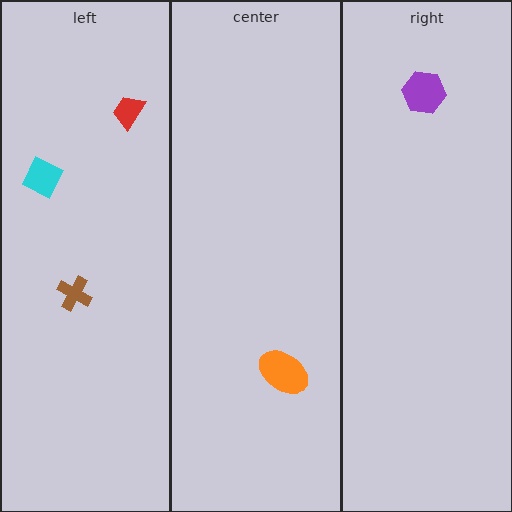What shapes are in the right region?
The purple hexagon.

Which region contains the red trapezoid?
The left region.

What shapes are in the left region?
The brown cross, the red trapezoid, the cyan diamond.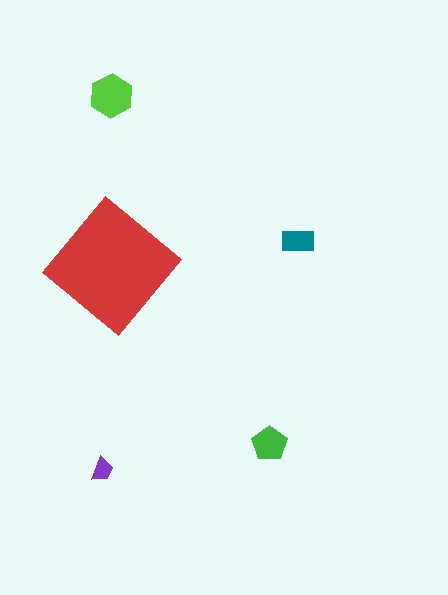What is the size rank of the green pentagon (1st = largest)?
3rd.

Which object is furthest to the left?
The purple trapezoid is leftmost.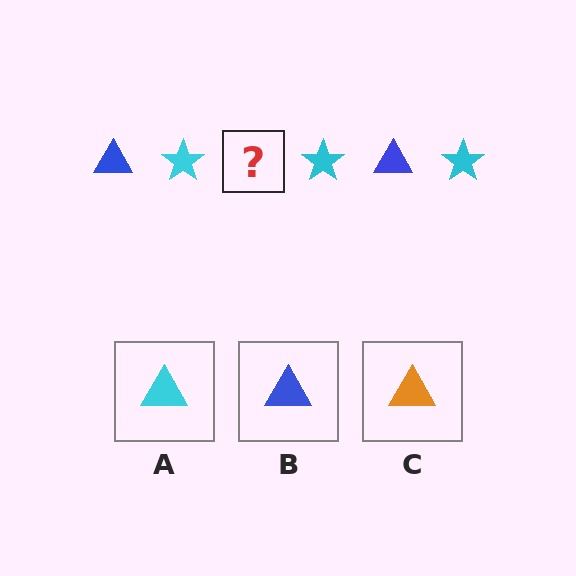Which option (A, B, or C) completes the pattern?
B.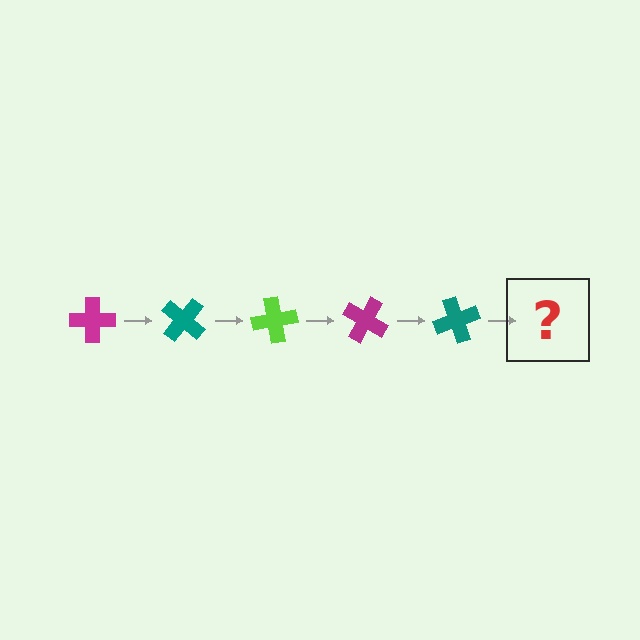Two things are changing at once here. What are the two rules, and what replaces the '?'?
The two rules are that it rotates 40 degrees each step and the color cycles through magenta, teal, and lime. The '?' should be a lime cross, rotated 200 degrees from the start.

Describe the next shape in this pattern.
It should be a lime cross, rotated 200 degrees from the start.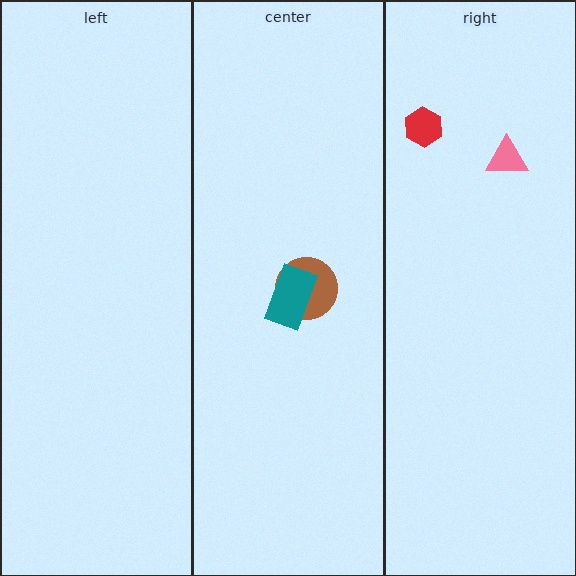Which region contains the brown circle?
The center region.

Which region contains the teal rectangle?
The center region.